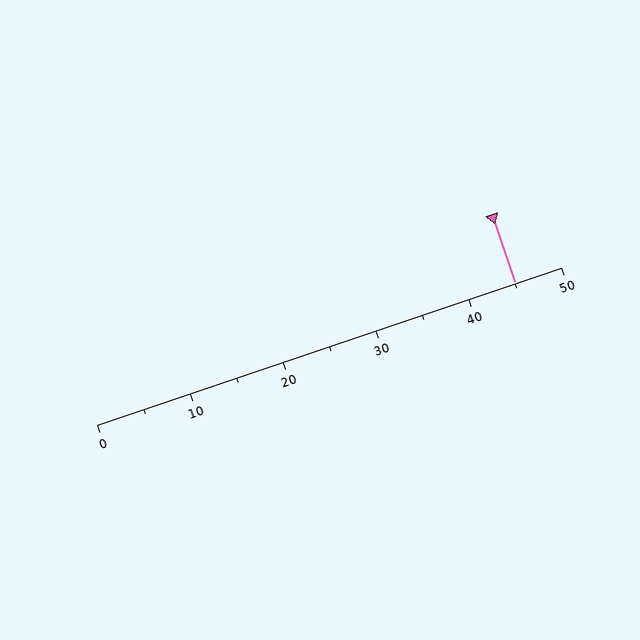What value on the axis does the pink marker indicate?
The marker indicates approximately 45.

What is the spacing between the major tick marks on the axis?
The major ticks are spaced 10 apart.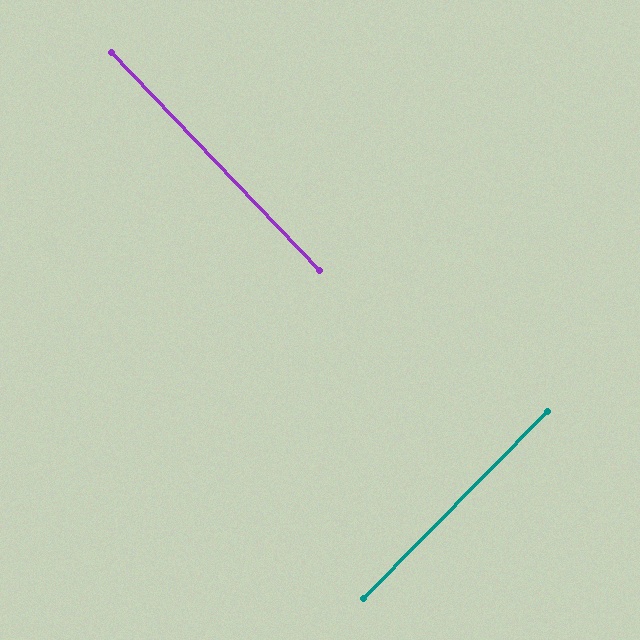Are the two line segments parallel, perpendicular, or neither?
Perpendicular — they meet at approximately 88°.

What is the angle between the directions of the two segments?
Approximately 88 degrees.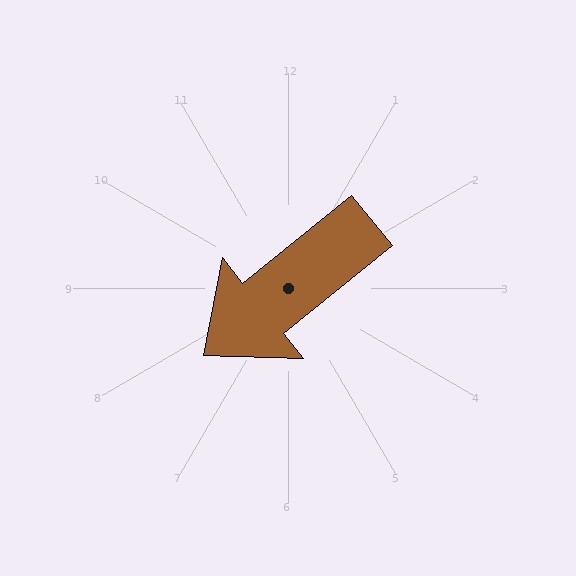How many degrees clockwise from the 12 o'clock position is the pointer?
Approximately 231 degrees.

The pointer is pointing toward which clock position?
Roughly 8 o'clock.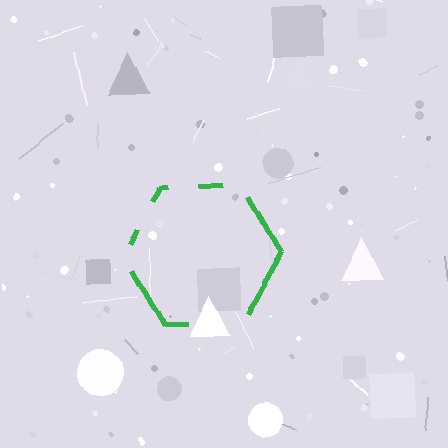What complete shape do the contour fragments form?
The contour fragments form a hexagon.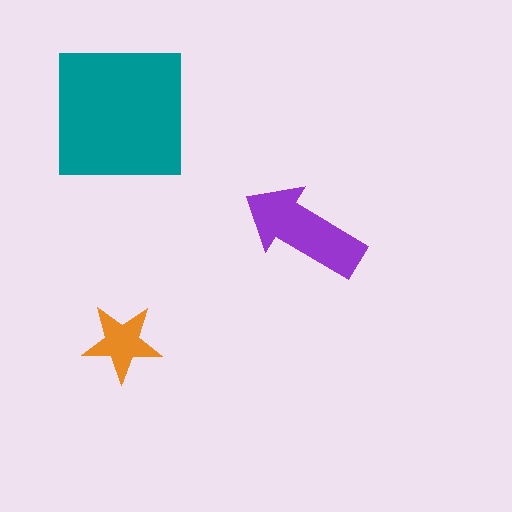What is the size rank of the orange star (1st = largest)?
3rd.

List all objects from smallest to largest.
The orange star, the purple arrow, the teal square.